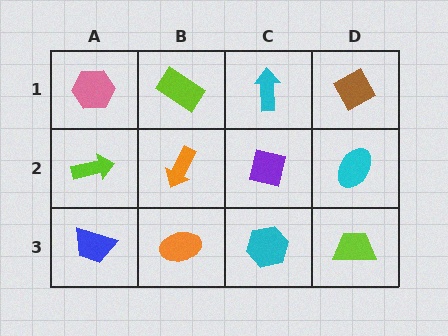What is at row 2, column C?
A purple square.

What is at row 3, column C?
A cyan hexagon.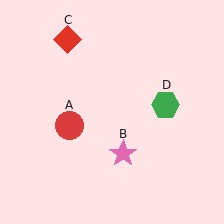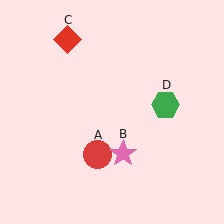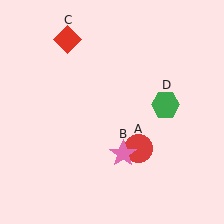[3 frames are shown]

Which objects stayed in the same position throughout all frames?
Pink star (object B) and red diamond (object C) and green hexagon (object D) remained stationary.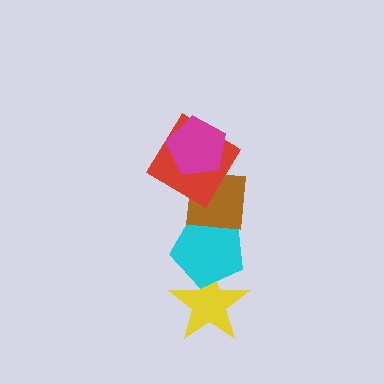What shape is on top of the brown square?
The red diamond is on top of the brown square.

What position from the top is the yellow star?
The yellow star is 5th from the top.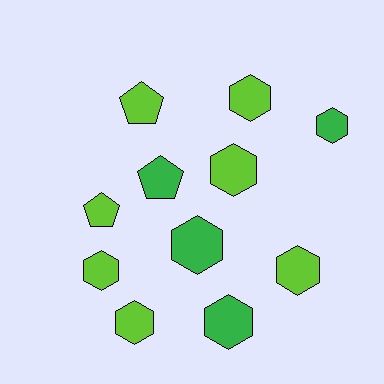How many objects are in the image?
There are 11 objects.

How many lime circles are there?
There are no lime circles.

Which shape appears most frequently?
Hexagon, with 8 objects.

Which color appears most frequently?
Lime, with 7 objects.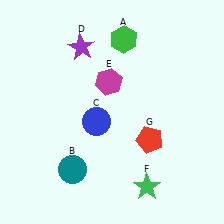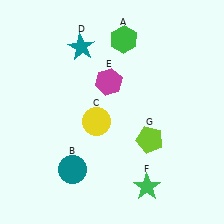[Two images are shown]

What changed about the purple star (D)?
In Image 1, D is purple. In Image 2, it changed to teal.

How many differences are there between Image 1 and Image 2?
There are 3 differences between the two images.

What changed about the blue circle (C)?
In Image 1, C is blue. In Image 2, it changed to yellow.